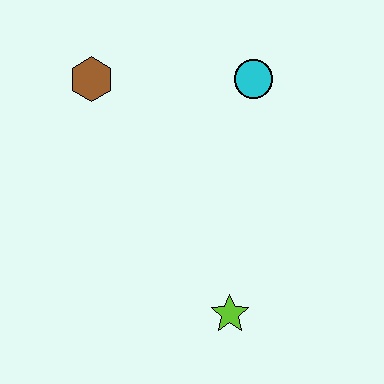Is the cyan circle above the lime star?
Yes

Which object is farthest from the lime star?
The brown hexagon is farthest from the lime star.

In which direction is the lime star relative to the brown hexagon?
The lime star is below the brown hexagon.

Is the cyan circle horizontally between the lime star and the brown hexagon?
No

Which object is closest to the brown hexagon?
The cyan circle is closest to the brown hexagon.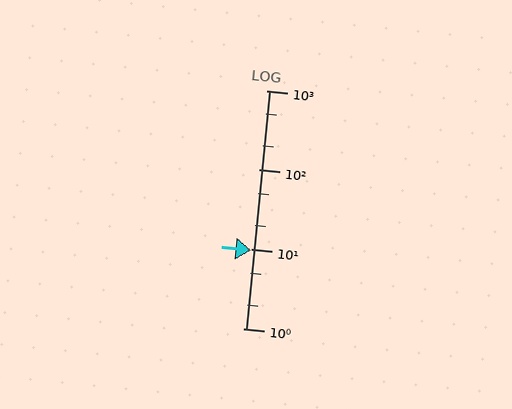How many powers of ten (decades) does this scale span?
The scale spans 3 decades, from 1 to 1000.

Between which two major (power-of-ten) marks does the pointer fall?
The pointer is between 1 and 10.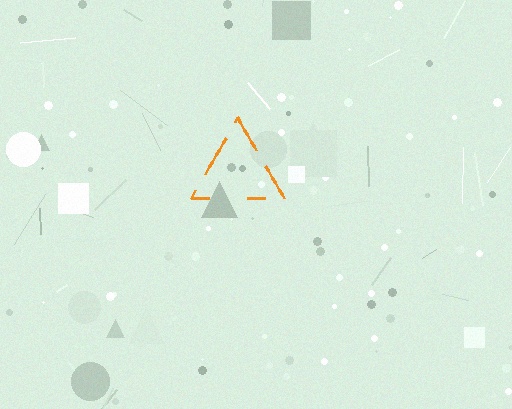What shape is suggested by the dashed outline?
The dashed outline suggests a triangle.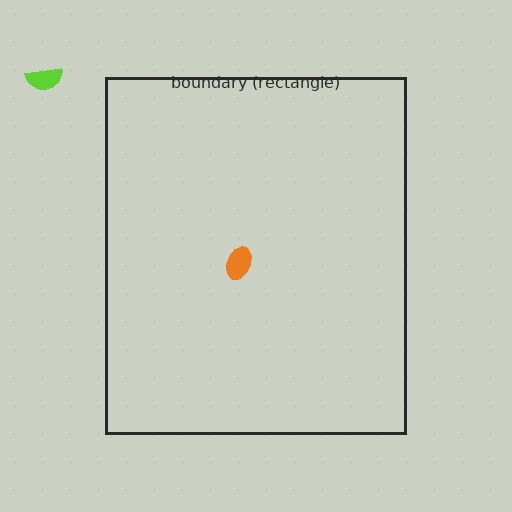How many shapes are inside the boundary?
1 inside, 1 outside.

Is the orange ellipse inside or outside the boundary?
Inside.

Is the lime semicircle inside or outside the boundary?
Outside.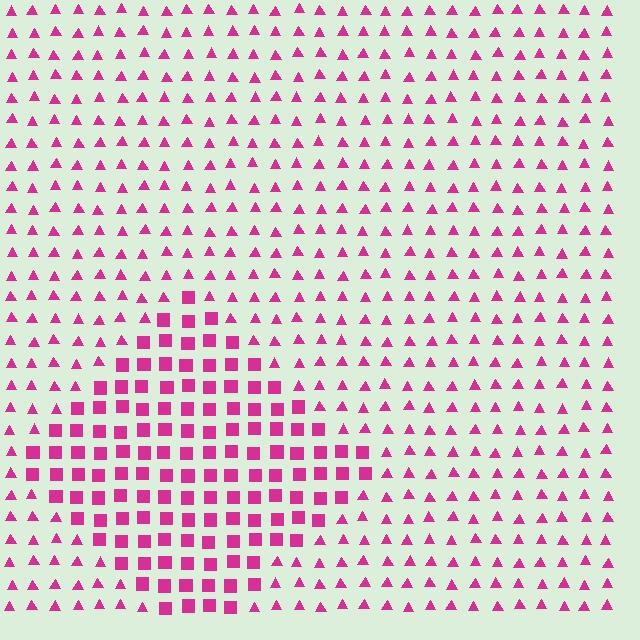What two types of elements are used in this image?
The image uses squares inside the diamond region and triangles outside it.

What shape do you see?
I see a diamond.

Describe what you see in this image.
The image is filled with small magenta elements arranged in a uniform grid. A diamond-shaped region contains squares, while the surrounding area contains triangles. The boundary is defined purely by the change in element shape.